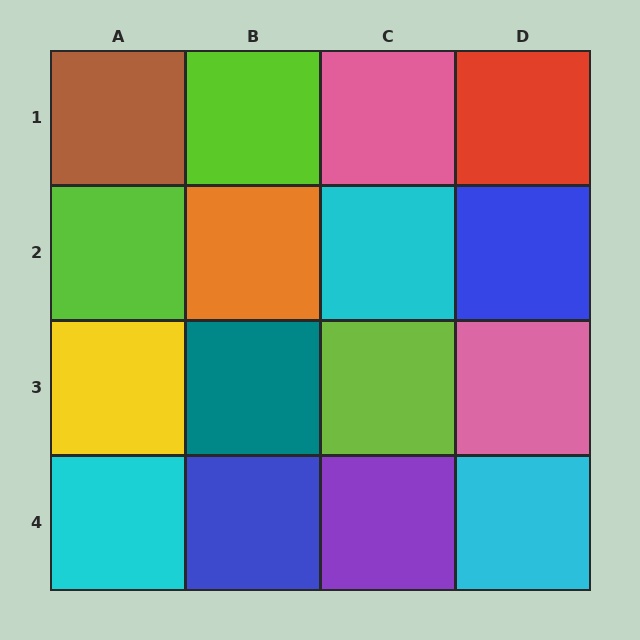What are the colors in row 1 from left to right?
Brown, lime, pink, red.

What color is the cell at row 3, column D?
Pink.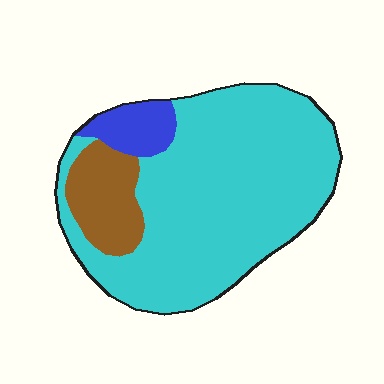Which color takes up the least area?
Blue, at roughly 10%.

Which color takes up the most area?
Cyan, at roughly 80%.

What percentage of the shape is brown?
Brown covers roughly 15% of the shape.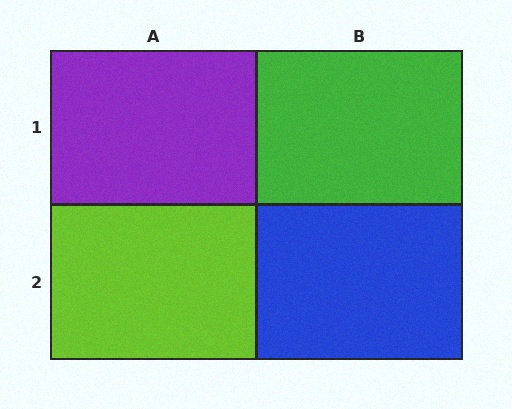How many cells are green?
1 cell is green.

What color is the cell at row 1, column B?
Green.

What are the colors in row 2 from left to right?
Lime, blue.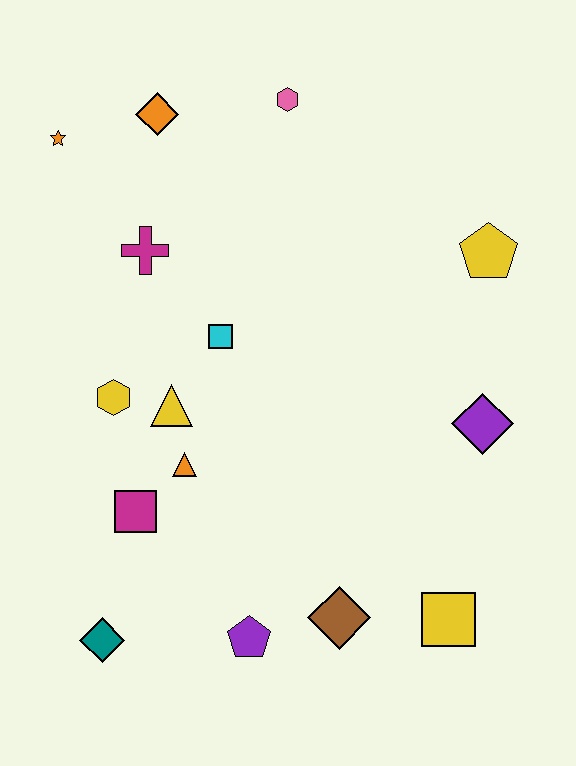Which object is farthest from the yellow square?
The orange star is farthest from the yellow square.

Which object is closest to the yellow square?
The brown diamond is closest to the yellow square.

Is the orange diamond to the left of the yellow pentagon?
Yes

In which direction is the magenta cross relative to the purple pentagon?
The magenta cross is above the purple pentagon.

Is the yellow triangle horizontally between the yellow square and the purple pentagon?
No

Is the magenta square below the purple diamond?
Yes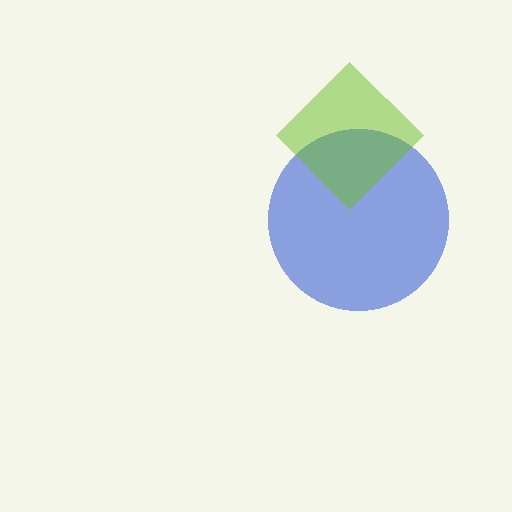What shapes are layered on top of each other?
The layered shapes are: a blue circle, a lime diamond.